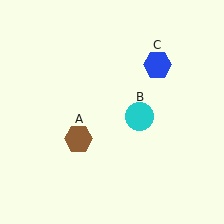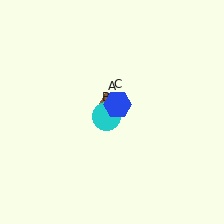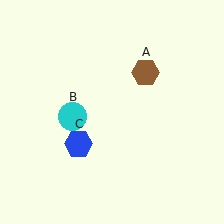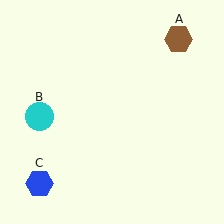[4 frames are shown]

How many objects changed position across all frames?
3 objects changed position: brown hexagon (object A), cyan circle (object B), blue hexagon (object C).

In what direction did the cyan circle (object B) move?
The cyan circle (object B) moved left.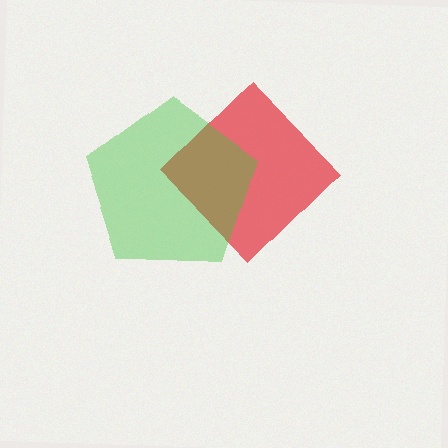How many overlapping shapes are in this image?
There are 2 overlapping shapes in the image.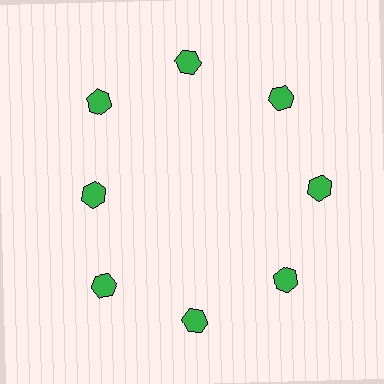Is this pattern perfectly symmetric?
No. The 8 green hexagons are arranged in a ring, but one element near the 9 o'clock position is pulled inward toward the center, breaking the 8-fold rotational symmetry.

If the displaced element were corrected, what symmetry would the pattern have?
It would have 8-fold rotational symmetry — the pattern would map onto itself every 45 degrees.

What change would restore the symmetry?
The symmetry would be restored by moving it outward, back onto the ring so that all 8 hexagons sit at equal angles and equal distance from the center.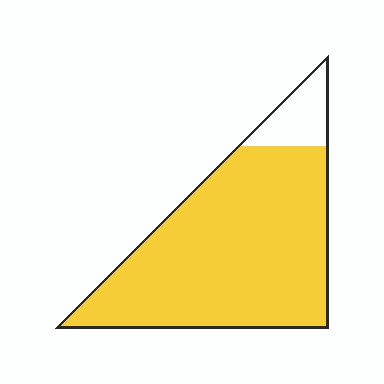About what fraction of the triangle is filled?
About nine tenths (9/10).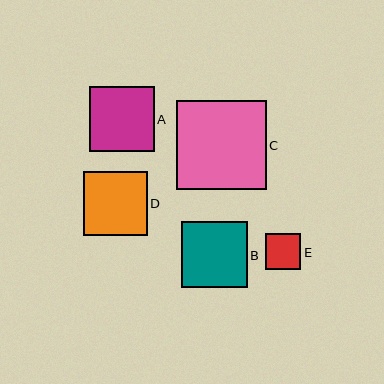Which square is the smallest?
Square E is the smallest with a size of approximately 35 pixels.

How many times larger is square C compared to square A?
Square C is approximately 1.4 times the size of square A.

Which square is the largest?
Square C is the largest with a size of approximately 89 pixels.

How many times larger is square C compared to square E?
Square C is approximately 2.5 times the size of square E.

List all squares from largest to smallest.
From largest to smallest: C, B, A, D, E.